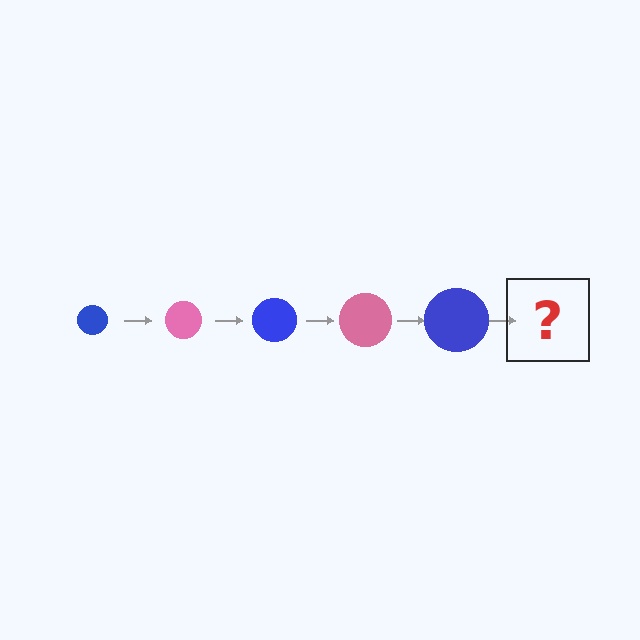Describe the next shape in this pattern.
It should be a pink circle, larger than the previous one.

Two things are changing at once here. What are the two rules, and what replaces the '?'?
The two rules are that the circle grows larger each step and the color cycles through blue and pink. The '?' should be a pink circle, larger than the previous one.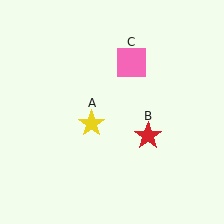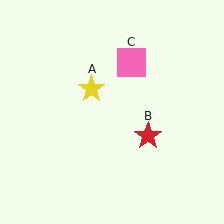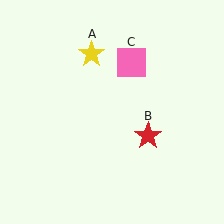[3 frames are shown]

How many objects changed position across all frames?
1 object changed position: yellow star (object A).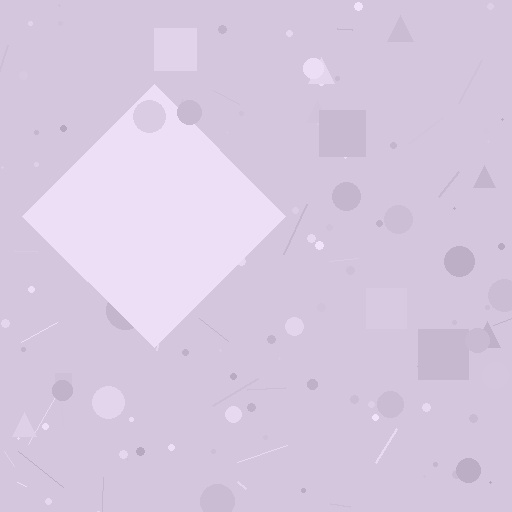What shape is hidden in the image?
A diamond is hidden in the image.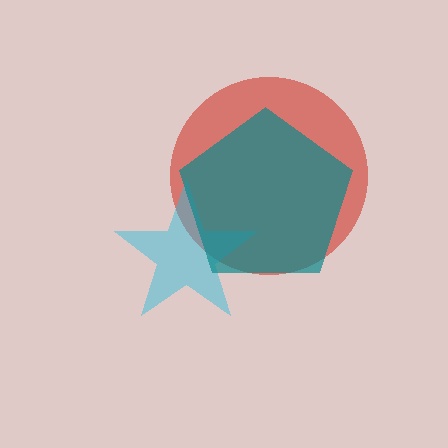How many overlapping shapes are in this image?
There are 3 overlapping shapes in the image.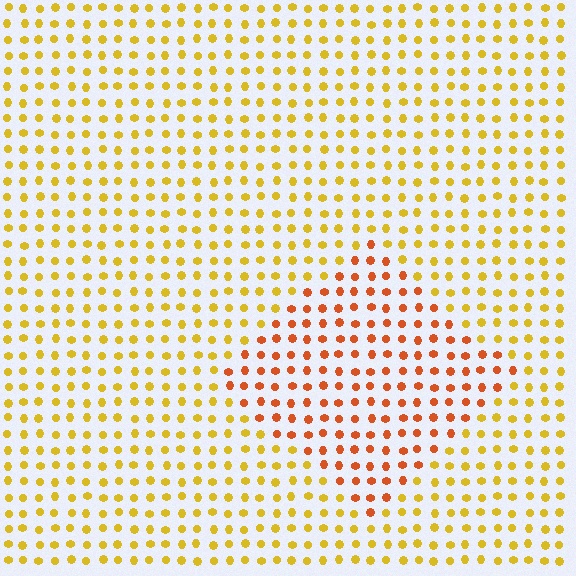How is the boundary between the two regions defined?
The boundary is defined purely by a slight shift in hue (about 34 degrees). Spacing, size, and orientation are identical on both sides.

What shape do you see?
I see a diamond.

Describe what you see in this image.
The image is filled with small yellow elements in a uniform arrangement. A diamond-shaped region is visible where the elements are tinted to a slightly different hue, forming a subtle color boundary.